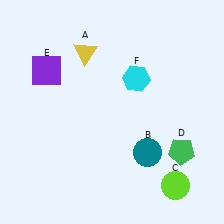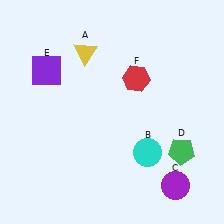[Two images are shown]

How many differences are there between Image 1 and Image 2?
There are 3 differences between the two images.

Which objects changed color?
B changed from teal to cyan. C changed from lime to purple. F changed from cyan to red.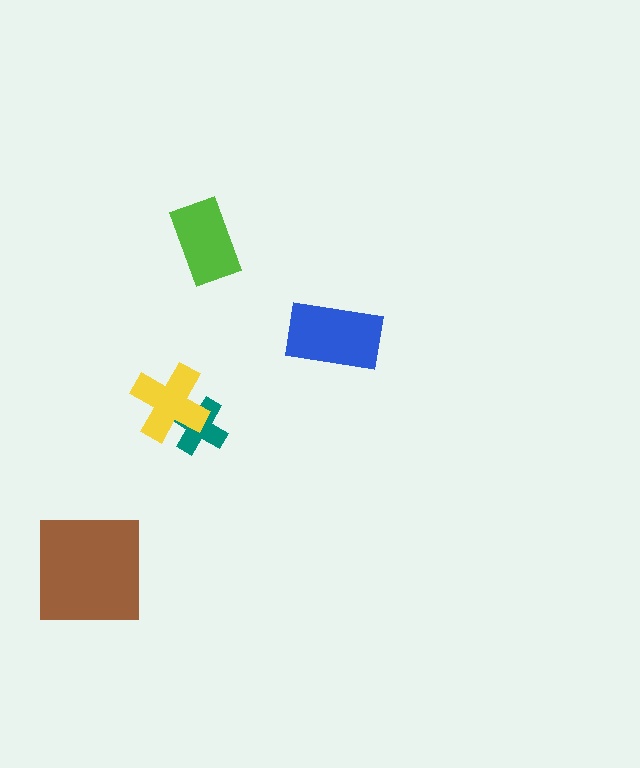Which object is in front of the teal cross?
The yellow cross is in front of the teal cross.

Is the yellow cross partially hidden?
No, no other shape covers it.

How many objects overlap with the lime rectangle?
0 objects overlap with the lime rectangle.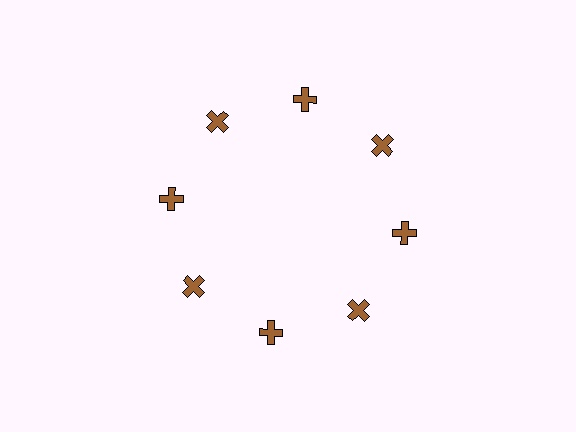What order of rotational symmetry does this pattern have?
This pattern has 8-fold rotational symmetry.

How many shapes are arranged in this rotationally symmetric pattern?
There are 8 shapes, arranged in 8 groups of 1.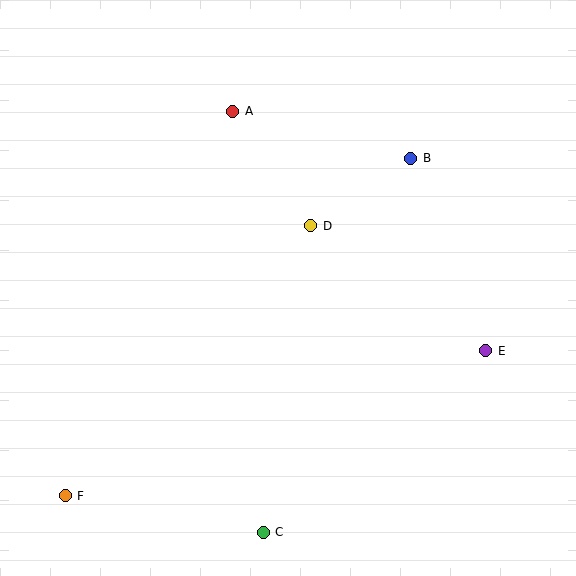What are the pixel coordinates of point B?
Point B is at (411, 158).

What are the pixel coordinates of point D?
Point D is at (311, 226).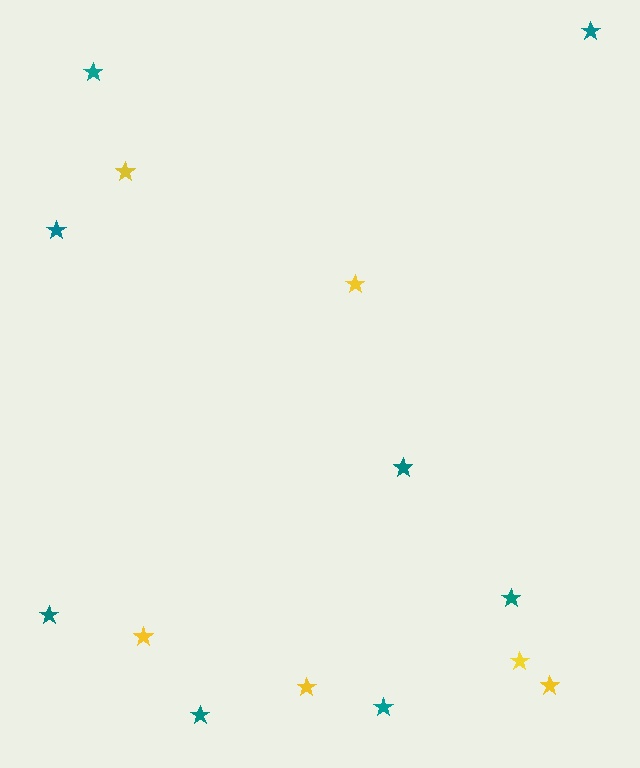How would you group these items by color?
There are 2 groups: one group of teal stars (8) and one group of yellow stars (6).